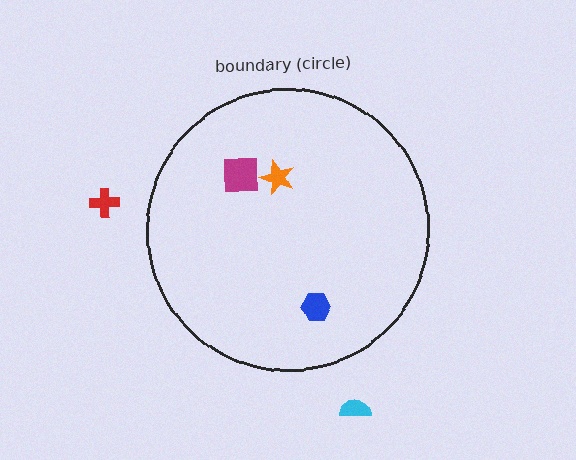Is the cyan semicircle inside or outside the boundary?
Outside.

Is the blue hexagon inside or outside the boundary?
Inside.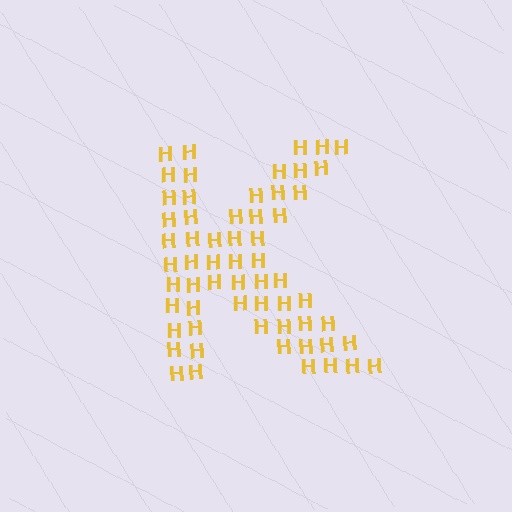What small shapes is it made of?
It is made of small letter H's.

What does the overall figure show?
The overall figure shows the letter K.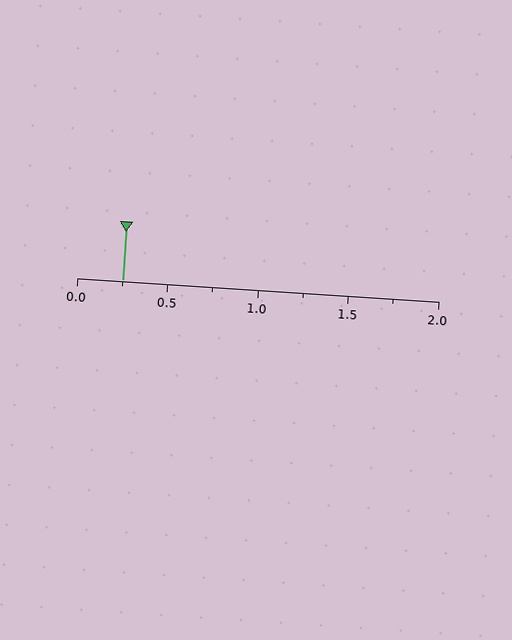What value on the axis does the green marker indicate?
The marker indicates approximately 0.25.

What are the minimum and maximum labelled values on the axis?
The axis runs from 0.0 to 2.0.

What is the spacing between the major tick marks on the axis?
The major ticks are spaced 0.5 apart.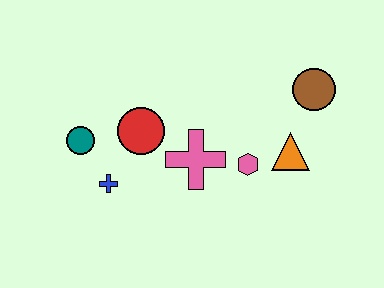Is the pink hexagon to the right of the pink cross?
Yes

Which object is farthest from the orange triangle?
The teal circle is farthest from the orange triangle.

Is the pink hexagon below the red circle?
Yes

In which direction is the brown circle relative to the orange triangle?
The brown circle is above the orange triangle.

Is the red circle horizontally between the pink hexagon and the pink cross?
No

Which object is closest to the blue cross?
The teal circle is closest to the blue cross.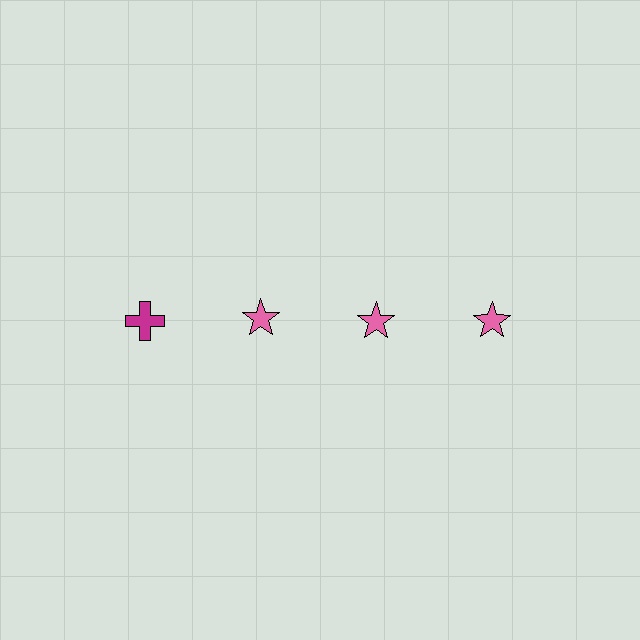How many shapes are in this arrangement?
There are 4 shapes arranged in a grid pattern.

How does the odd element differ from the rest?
It differs in both color (magenta instead of pink) and shape (cross instead of star).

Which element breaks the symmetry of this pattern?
The magenta cross in the top row, leftmost column breaks the symmetry. All other shapes are pink stars.